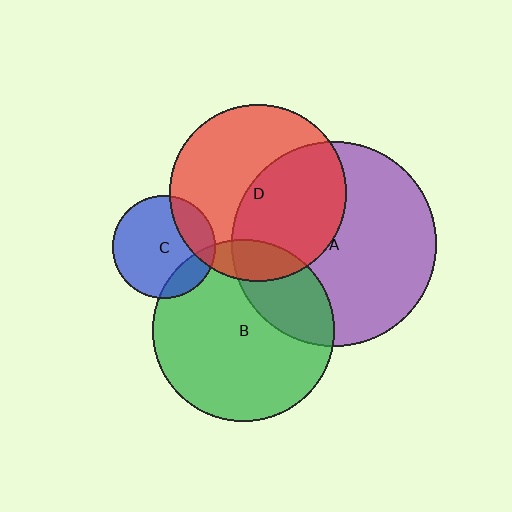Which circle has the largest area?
Circle A (purple).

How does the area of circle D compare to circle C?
Approximately 2.9 times.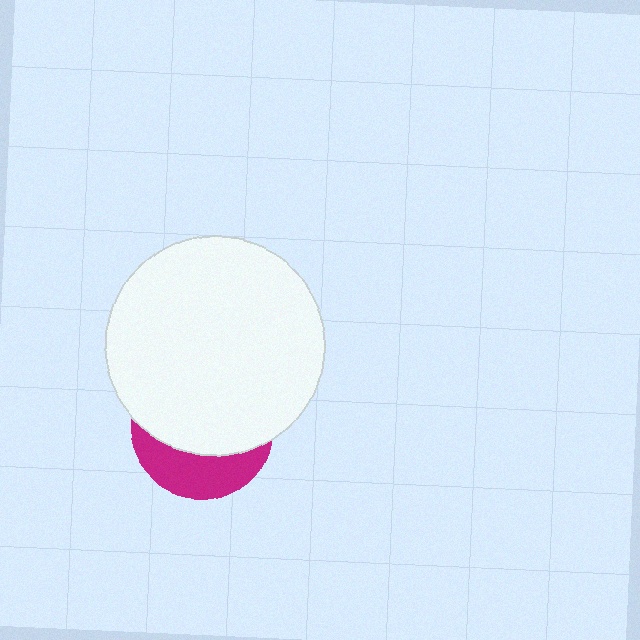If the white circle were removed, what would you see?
You would see the complete magenta circle.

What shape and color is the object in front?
The object in front is a white circle.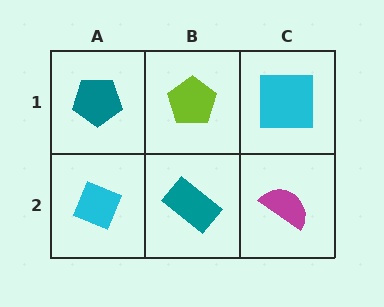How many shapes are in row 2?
3 shapes.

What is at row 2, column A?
A cyan diamond.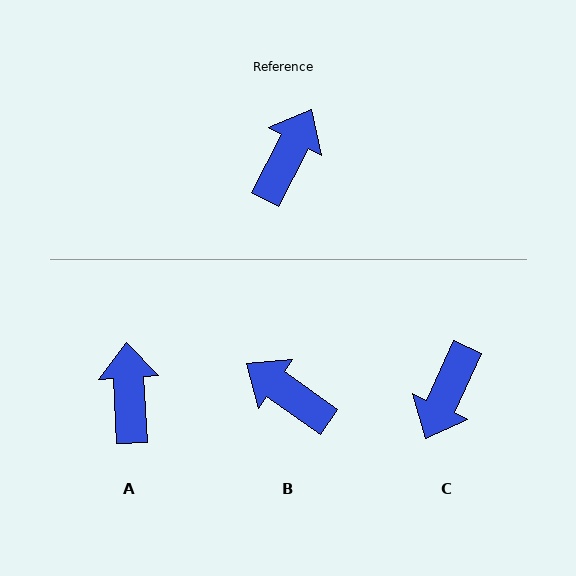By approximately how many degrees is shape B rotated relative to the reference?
Approximately 82 degrees counter-clockwise.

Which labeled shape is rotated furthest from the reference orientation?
C, about 177 degrees away.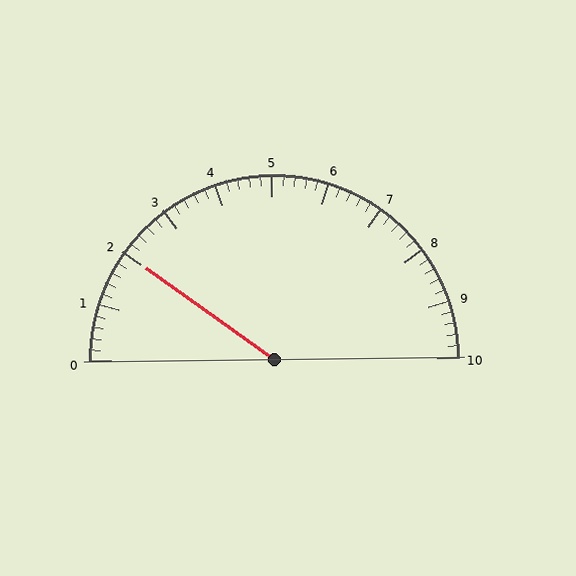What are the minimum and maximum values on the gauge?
The gauge ranges from 0 to 10.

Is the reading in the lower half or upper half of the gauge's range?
The reading is in the lower half of the range (0 to 10).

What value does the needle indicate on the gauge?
The needle indicates approximately 2.0.